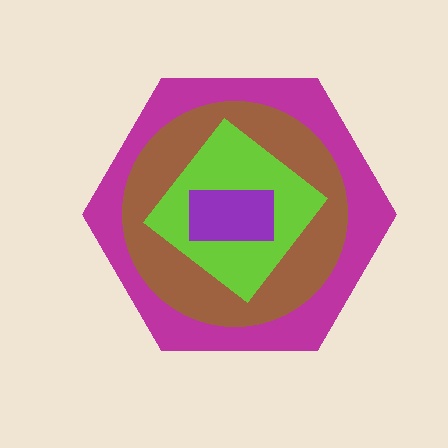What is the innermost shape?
The purple rectangle.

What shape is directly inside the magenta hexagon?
The brown circle.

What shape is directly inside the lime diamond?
The purple rectangle.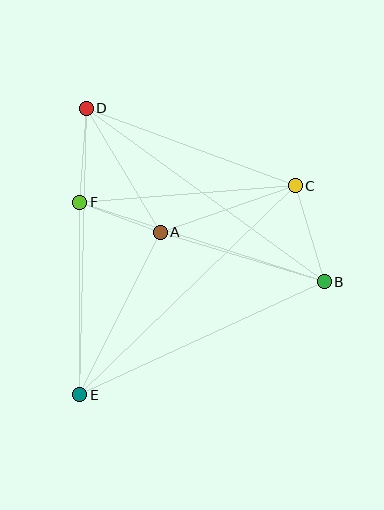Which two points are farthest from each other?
Points C and E are farthest from each other.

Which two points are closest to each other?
Points A and F are closest to each other.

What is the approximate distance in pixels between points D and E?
The distance between D and E is approximately 286 pixels.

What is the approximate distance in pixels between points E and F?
The distance between E and F is approximately 192 pixels.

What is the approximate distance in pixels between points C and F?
The distance between C and F is approximately 216 pixels.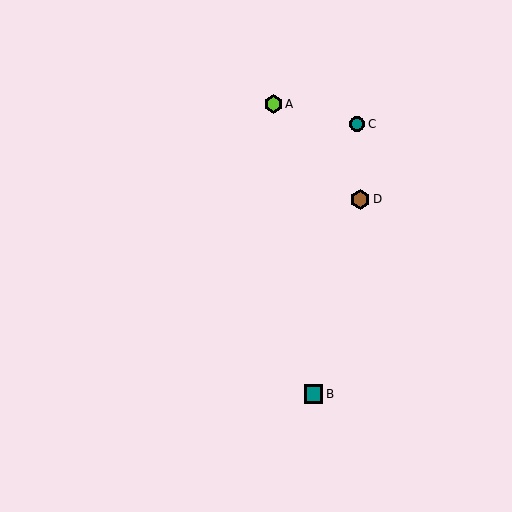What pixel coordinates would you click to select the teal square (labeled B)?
Click at (313, 394) to select the teal square B.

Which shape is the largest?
The brown hexagon (labeled D) is the largest.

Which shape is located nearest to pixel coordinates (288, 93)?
The lime hexagon (labeled A) at (273, 104) is nearest to that location.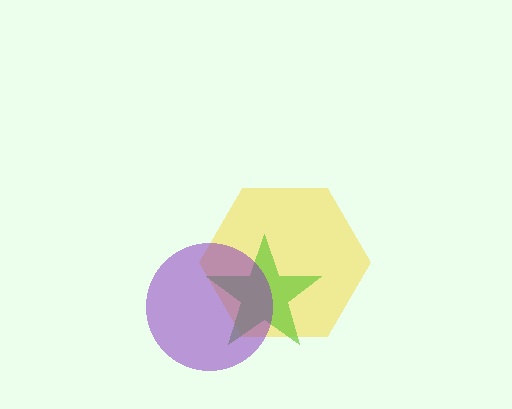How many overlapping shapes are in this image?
There are 3 overlapping shapes in the image.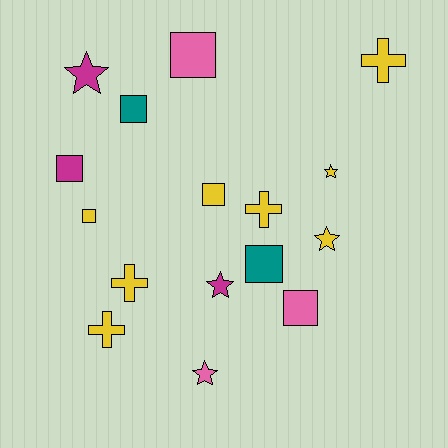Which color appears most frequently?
Yellow, with 8 objects.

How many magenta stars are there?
There are 2 magenta stars.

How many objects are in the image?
There are 16 objects.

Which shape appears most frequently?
Square, with 7 objects.